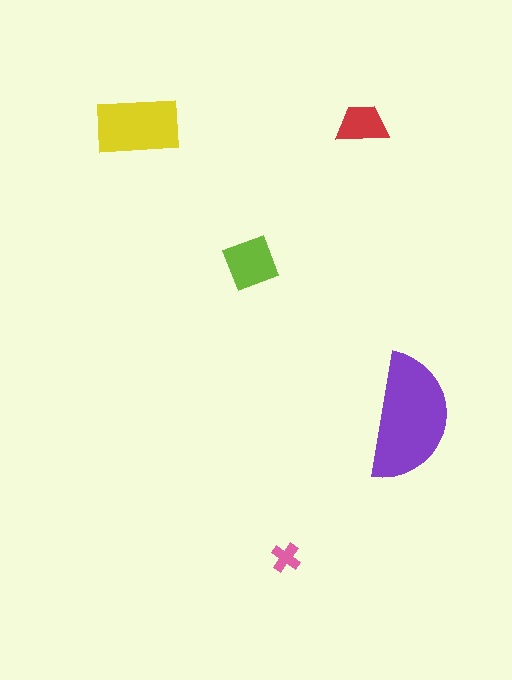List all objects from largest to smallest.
The purple semicircle, the yellow rectangle, the lime diamond, the red trapezoid, the pink cross.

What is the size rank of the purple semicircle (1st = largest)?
1st.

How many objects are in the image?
There are 5 objects in the image.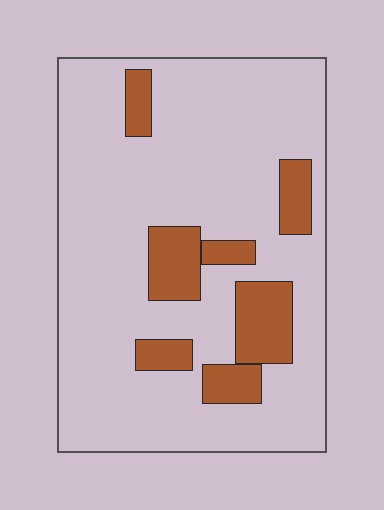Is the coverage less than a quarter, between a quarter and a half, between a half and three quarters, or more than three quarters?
Less than a quarter.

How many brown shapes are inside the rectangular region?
7.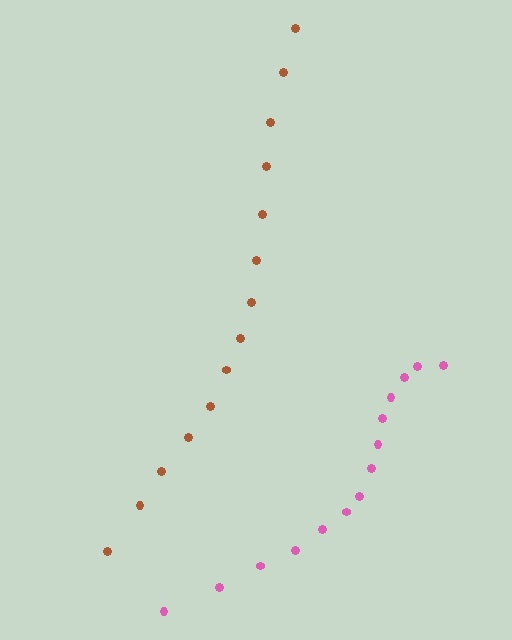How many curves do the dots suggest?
There are 2 distinct paths.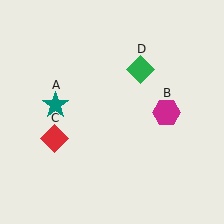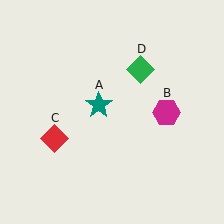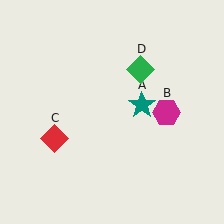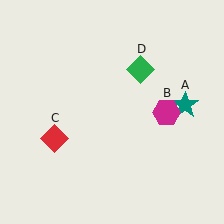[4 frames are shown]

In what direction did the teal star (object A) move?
The teal star (object A) moved right.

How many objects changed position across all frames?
1 object changed position: teal star (object A).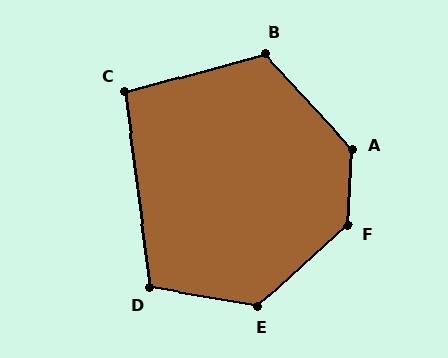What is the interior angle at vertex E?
Approximately 128 degrees (obtuse).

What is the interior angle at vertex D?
Approximately 107 degrees (obtuse).